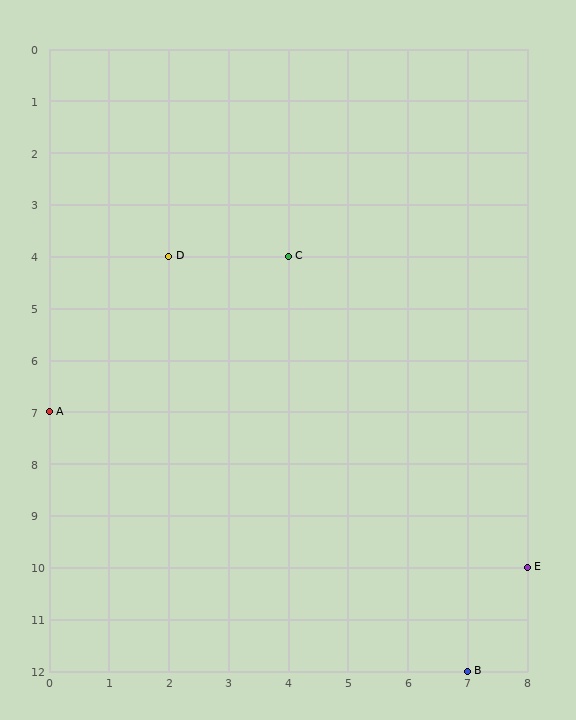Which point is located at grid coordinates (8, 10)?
Point E is at (8, 10).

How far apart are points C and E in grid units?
Points C and E are 4 columns and 6 rows apart (about 7.2 grid units diagonally).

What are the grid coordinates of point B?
Point B is at grid coordinates (7, 12).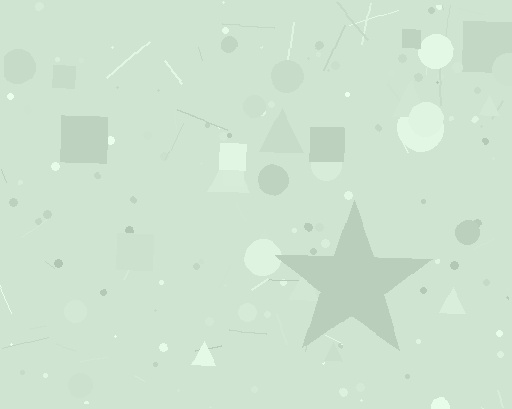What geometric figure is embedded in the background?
A star is embedded in the background.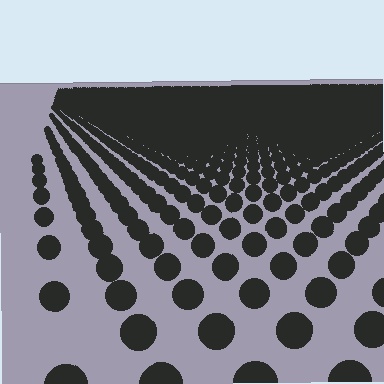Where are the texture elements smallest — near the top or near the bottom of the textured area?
Near the top.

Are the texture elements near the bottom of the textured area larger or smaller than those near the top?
Larger. Near the bottom, elements are closer to the viewer and appear at a bigger on-screen size.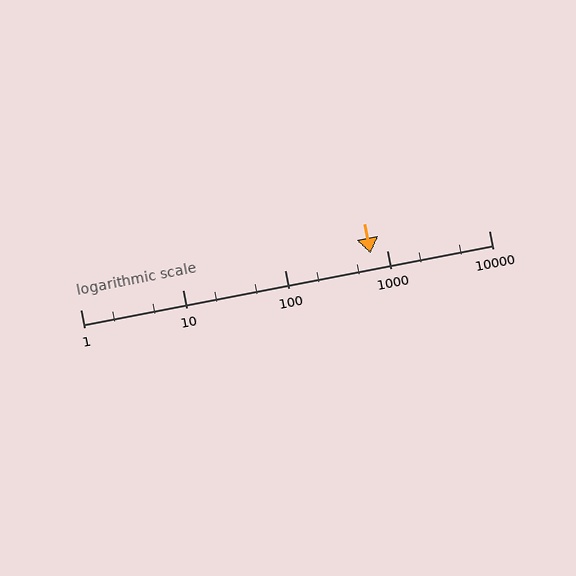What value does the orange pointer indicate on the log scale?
The pointer indicates approximately 700.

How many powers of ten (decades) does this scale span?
The scale spans 4 decades, from 1 to 10000.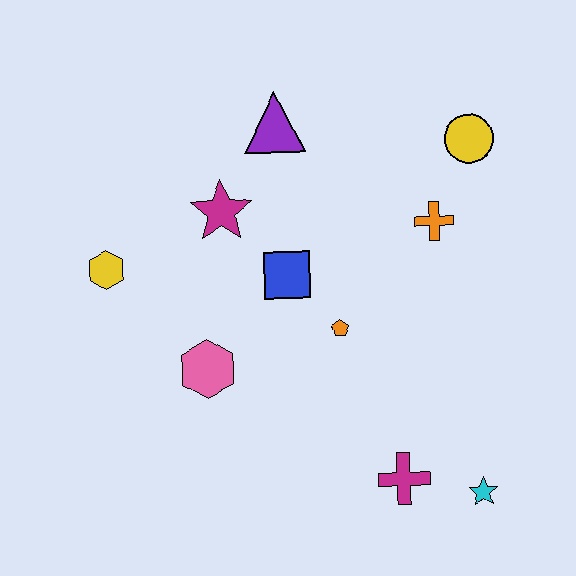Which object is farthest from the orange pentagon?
The yellow hexagon is farthest from the orange pentagon.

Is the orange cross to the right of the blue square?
Yes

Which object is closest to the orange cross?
The yellow circle is closest to the orange cross.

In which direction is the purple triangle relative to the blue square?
The purple triangle is above the blue square.